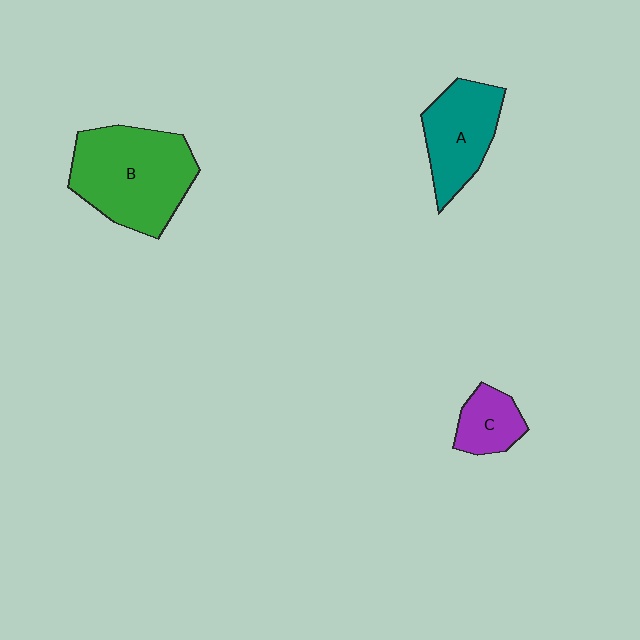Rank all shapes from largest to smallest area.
From largest to smallest: B (green), A (teal), C (purple).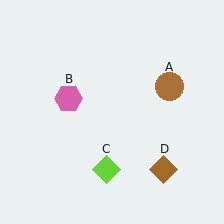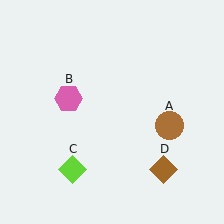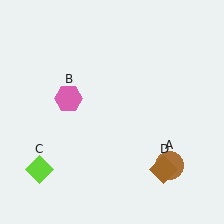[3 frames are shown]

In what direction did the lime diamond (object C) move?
The lime diamond (object C) moved left.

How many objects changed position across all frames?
2 objects changed position: brown circle (object A), lime diamond (object C).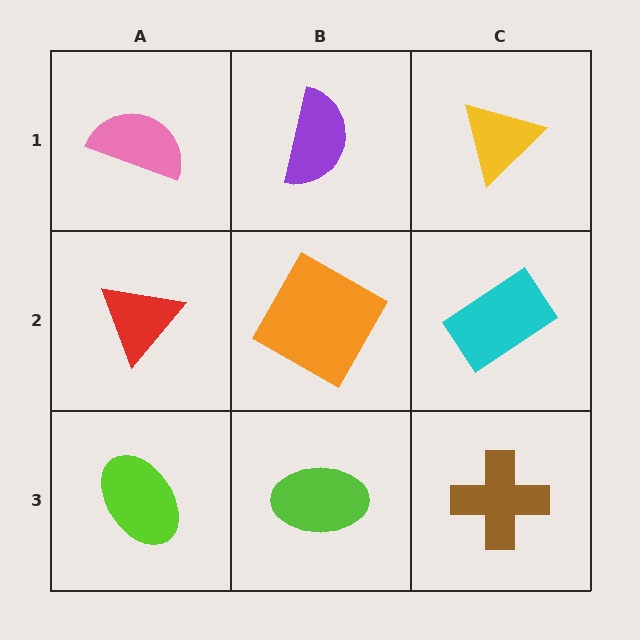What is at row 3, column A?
A lime ellipse.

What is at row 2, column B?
An orange square.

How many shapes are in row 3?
3 shapes.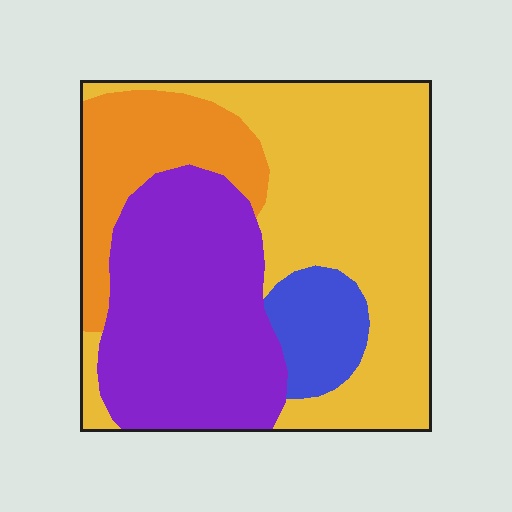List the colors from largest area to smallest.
From largest to smallest: yellow, purple, orange, blue.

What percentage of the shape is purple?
Purple covers around 35% of the shape.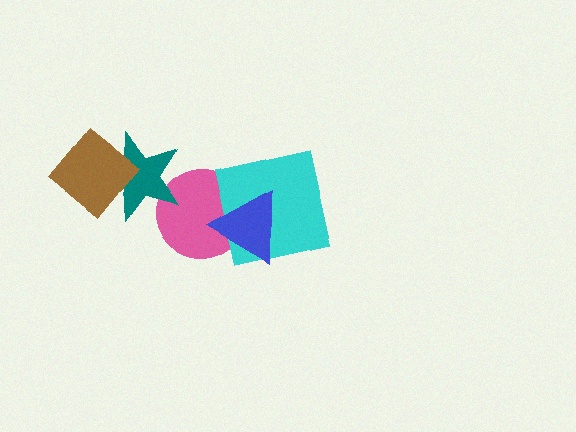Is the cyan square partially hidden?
Yes, it is partially covered by another shape.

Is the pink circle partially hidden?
Yes, it is partially covered by another shape.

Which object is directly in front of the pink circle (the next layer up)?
The teal star is directly in front of the pink circle.